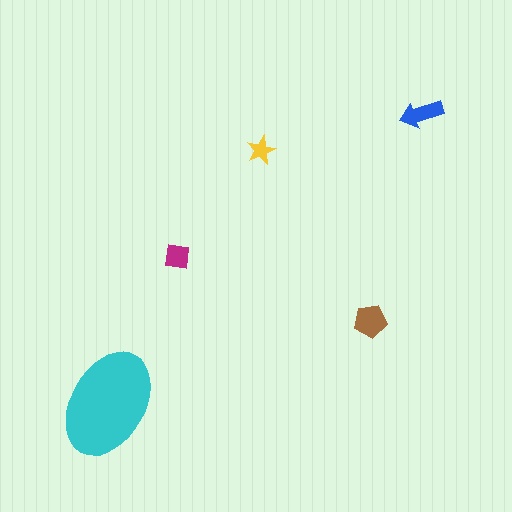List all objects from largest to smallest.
The cyan ellipse, the brown pentagon, the blue arrow, the magenta square, the yellow star.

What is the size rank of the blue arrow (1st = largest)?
3rd.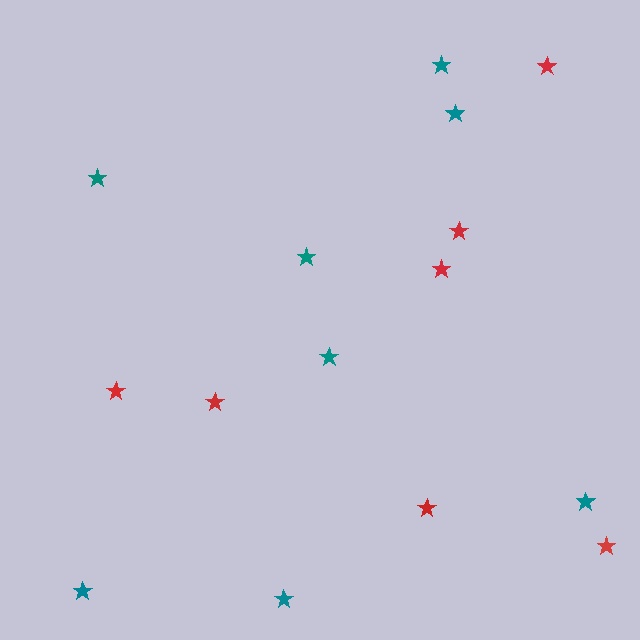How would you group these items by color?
There are 2 groups: one group of red stars (7) and one group of teal stars (8).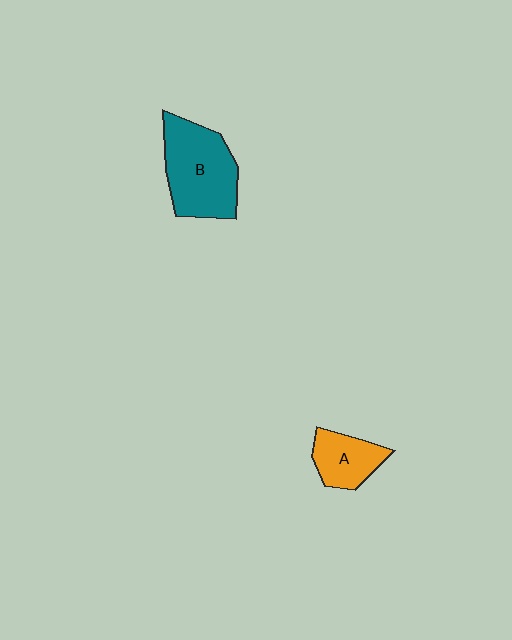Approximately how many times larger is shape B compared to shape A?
Approximately 1.9 times.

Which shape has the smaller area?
Shape A (orange).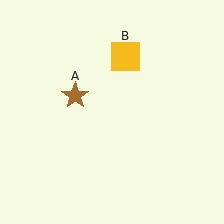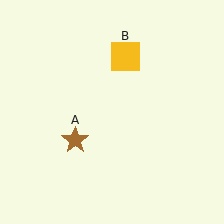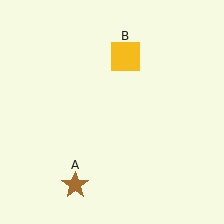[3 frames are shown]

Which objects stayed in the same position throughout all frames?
Yellow square (object B) remained stationary.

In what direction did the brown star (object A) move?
The brown star (object A) moved down.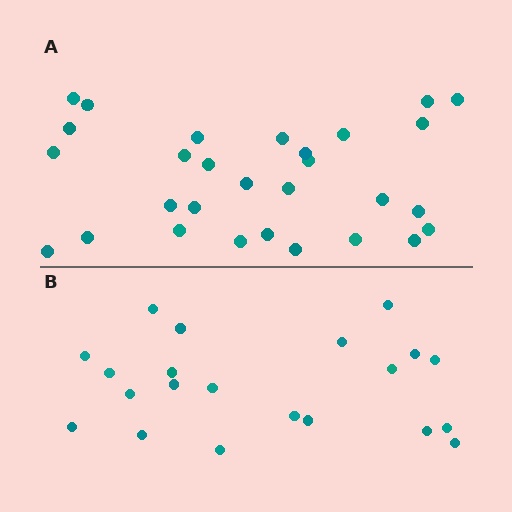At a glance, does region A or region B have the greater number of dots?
Region A (the top region) has more dots.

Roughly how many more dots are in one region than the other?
Region A has roughly 8 or so more dots than region B.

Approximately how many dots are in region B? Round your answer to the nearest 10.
About 20 dots. (The exact count is 21, which rounds to 20.)